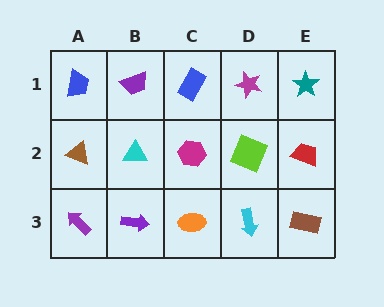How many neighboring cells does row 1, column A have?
2.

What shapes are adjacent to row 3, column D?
A lime square (row 2, column D), an orange ellipse (row 3, column C), a brown rectangle (row 3, column E).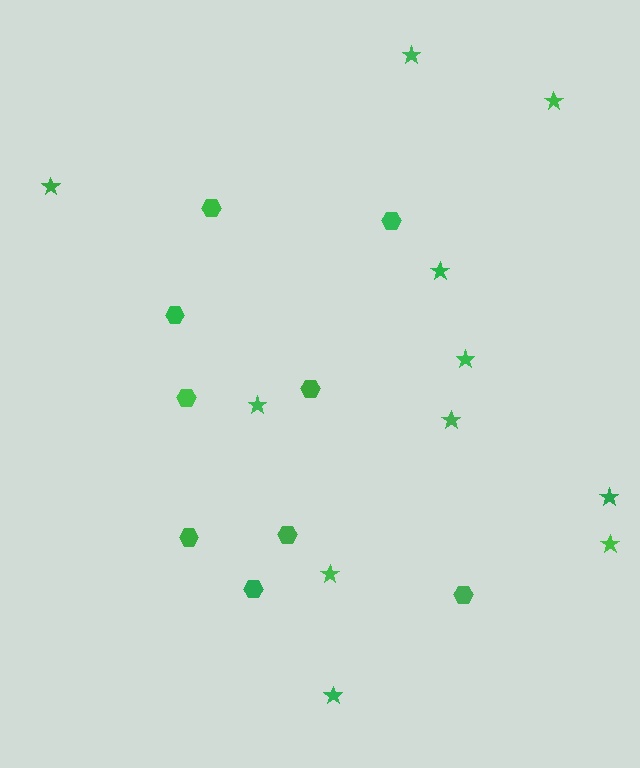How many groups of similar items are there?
There are 2 groups: one group of hexagons (9) and one group of stars (11).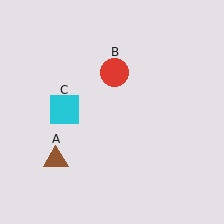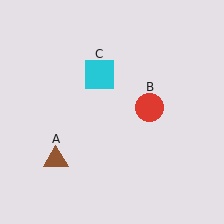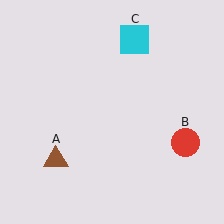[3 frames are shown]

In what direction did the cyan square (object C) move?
The cyan square (object C) moved up and to the right.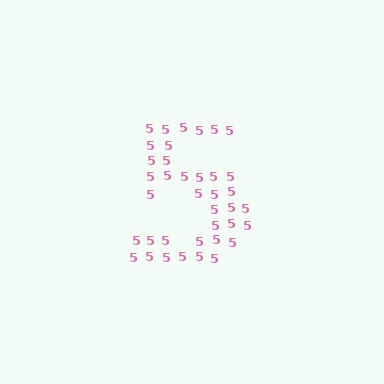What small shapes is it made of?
It is made of small digit 5's.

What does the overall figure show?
The overall figure shows the digit 5.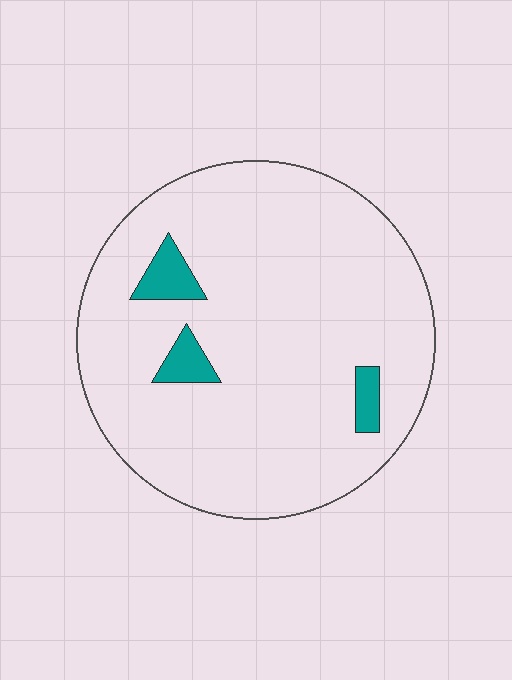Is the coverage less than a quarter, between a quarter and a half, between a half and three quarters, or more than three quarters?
Less than a quarter.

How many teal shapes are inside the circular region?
3.